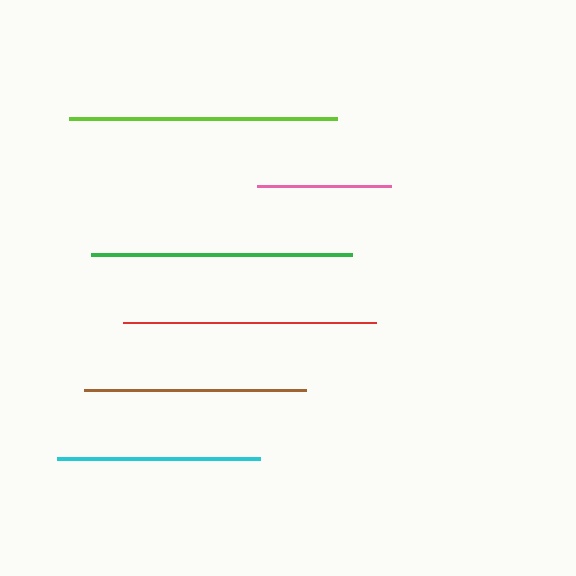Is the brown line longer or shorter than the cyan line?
The brown line is longer than the cyan line.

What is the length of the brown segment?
The brown segment is approximately 222 pixels long.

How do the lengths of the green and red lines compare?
The green and red lines are approximately the same length.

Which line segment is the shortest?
The pink line is the shortest at approximately 134 pixels.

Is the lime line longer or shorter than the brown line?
The lime line is longer than the brown line.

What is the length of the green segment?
The green segment is approximately 261 pixels long.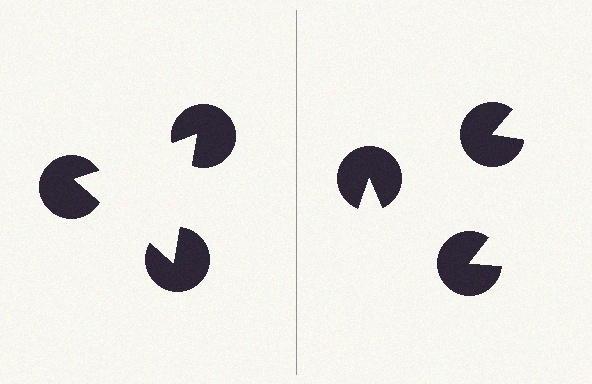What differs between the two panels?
The pac-man discs are positioned identically on both sides; only the wedge orientations differ. On the left they align to a triangle; on the right they are misaligned.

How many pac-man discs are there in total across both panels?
6 — 3 on each side.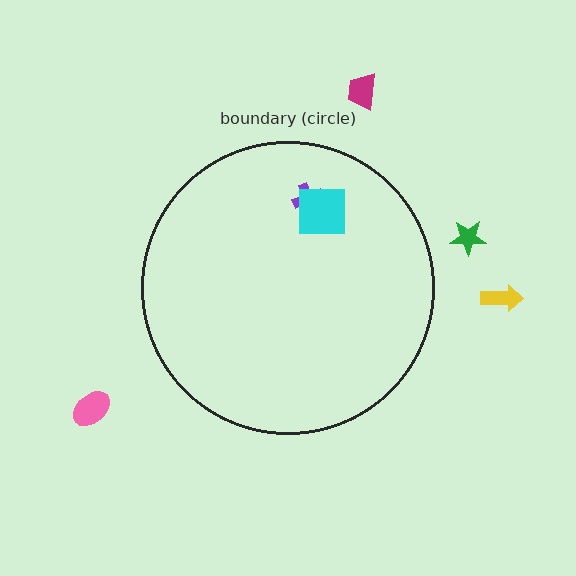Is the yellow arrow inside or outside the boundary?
Outside.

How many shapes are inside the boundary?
2 inside, 4 outside.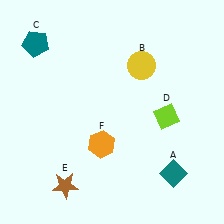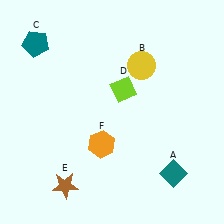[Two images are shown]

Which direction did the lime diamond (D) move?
The lime diamond (D) moved left.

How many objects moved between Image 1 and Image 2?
1 object moved between the two images.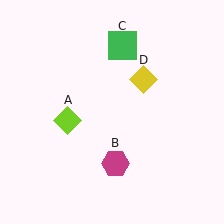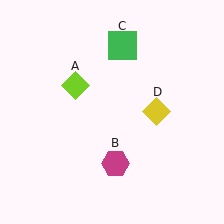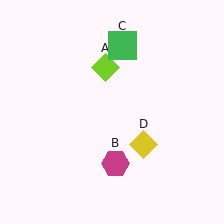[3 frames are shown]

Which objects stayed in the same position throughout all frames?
Magenta hexagon (object B) and green square (object C) remained stationary.